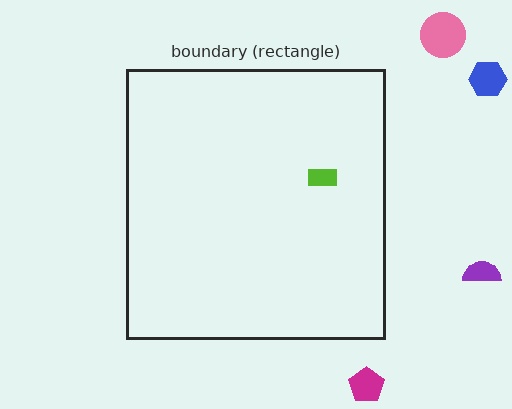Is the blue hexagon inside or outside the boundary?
Outside.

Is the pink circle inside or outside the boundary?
Outside.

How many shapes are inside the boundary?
1 inside, 4 outside.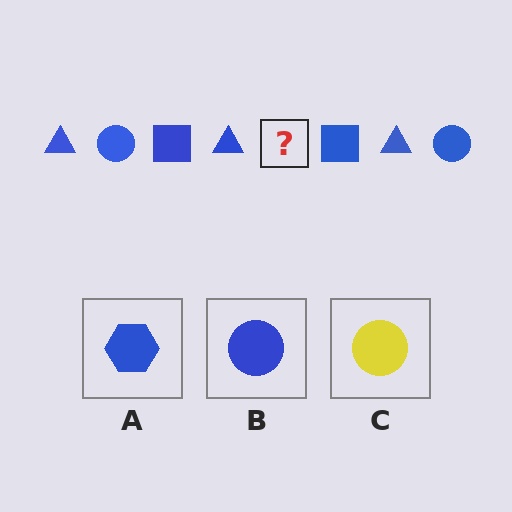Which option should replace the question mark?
Option B.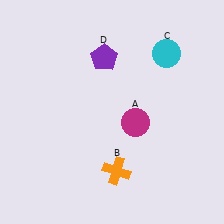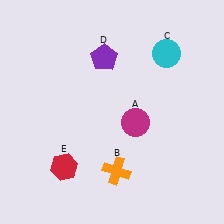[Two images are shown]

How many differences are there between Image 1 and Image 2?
There is 1 difference between the two images.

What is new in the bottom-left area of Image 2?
A red hexagon (E) was added in the bottom-left area of Image 2.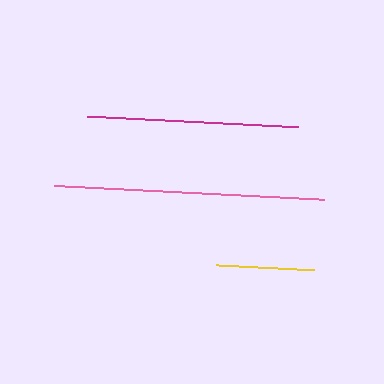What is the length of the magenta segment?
The magenta segment is approximately 211 pixels long.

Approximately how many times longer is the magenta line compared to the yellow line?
The magenta line is approximately 2.2 times the length of the yellow line.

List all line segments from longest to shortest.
From longest to shortest: pink, magenta, yellow.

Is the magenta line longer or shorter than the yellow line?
The magenta line is longer than the yellow line.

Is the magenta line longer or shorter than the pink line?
The pink line is longer than the magenta line.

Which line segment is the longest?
The pink line is the longest at approximately 271 pixels.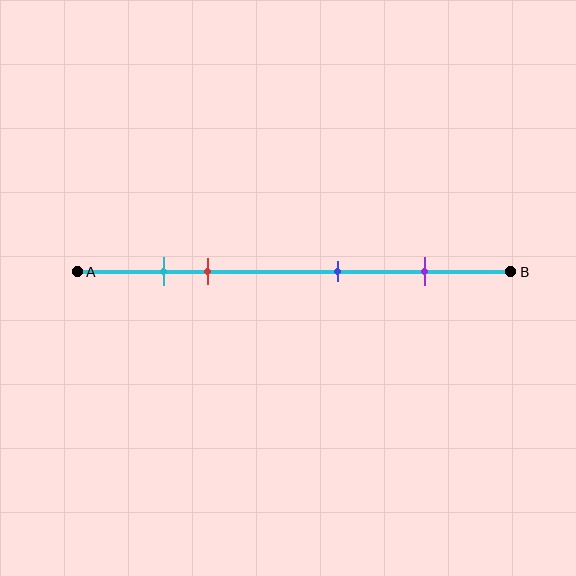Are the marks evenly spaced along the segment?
No, the marks are not evenly spaced.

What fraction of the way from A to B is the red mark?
The red mark is approximately 30% (0.3) of the way from A to B.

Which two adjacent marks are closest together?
The cyan and red marks are the closest adjacent pair.